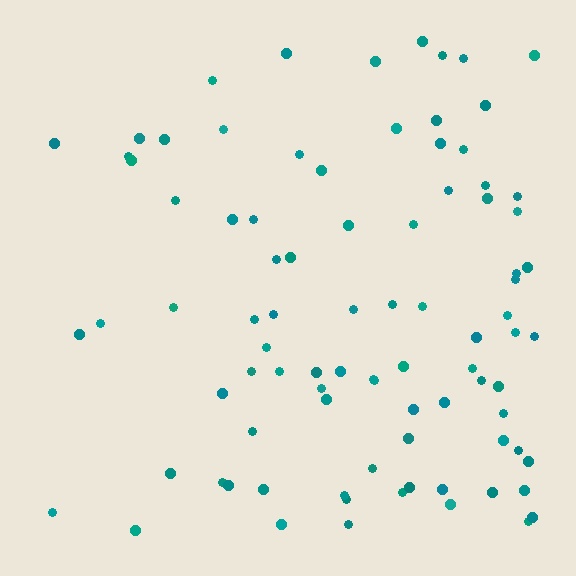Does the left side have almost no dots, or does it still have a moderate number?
Still a moderate number, just noticeably fewer than the right.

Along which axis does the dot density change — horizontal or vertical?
Horizontal.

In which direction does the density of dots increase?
From left to right, with the right side densest.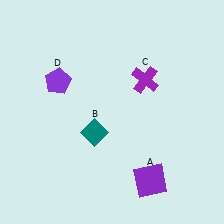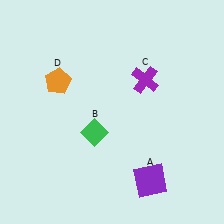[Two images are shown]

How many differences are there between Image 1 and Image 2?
There are 2 differences between the two images.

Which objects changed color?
B changed from teal to green. D changed from purple to orange.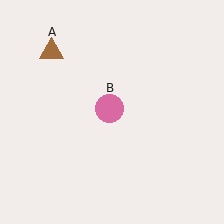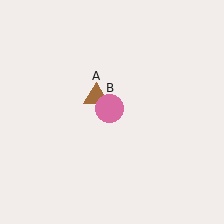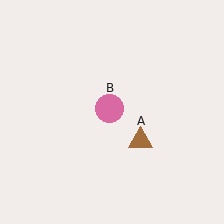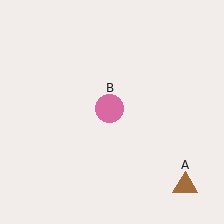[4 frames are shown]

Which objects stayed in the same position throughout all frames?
Pink circle (object B) remained stationary.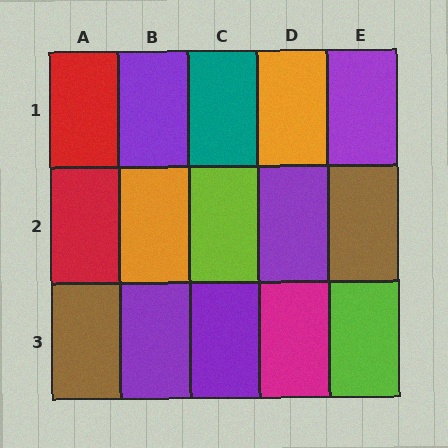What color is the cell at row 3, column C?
Purple.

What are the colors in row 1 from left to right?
Red, purple, teal, orange, purple.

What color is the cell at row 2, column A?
Red.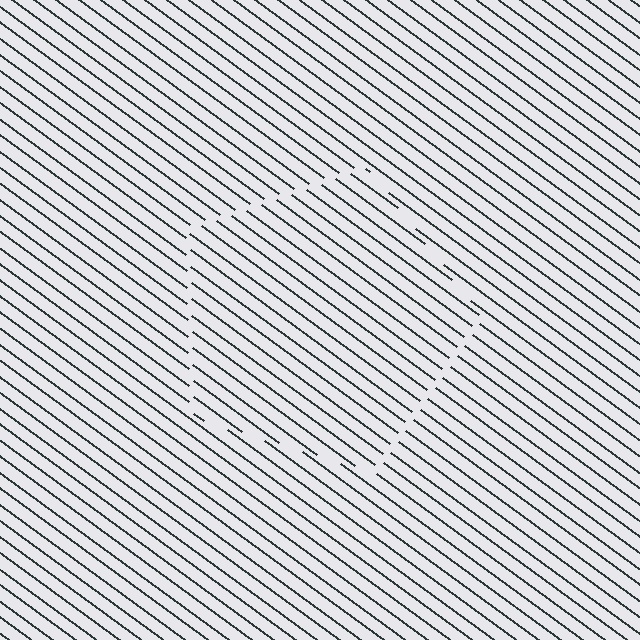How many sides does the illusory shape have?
5 sides — the line-ends trace a pentagon.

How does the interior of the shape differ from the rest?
The interior of the shape contains the same grating, shifted by half a period — the contour is defined by the phase discontinuity where line-ends from the inner and outer gratings abut.